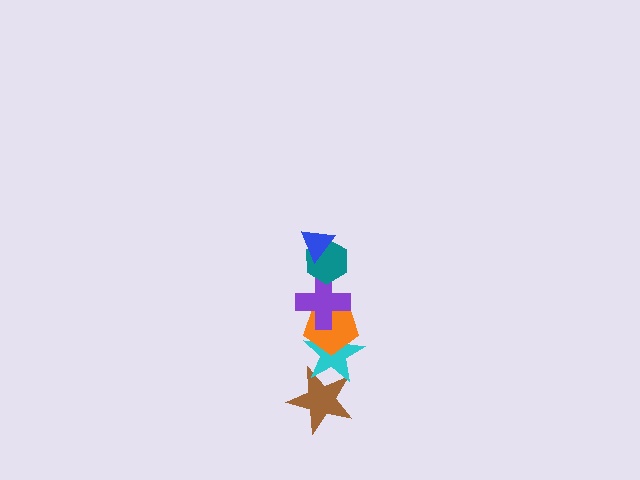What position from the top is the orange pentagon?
The orange pentagon is 4th from the top.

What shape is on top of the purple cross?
The teal hexagon is on top of the purple cross.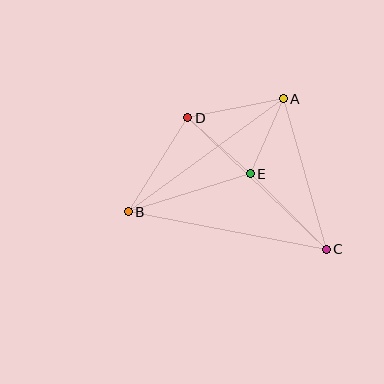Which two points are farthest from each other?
Points B and C are farthest from each other.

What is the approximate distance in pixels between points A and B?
The distance between A and B is approximately 192 pixels.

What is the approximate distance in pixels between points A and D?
The distance between A and D is approximately 98 pixels.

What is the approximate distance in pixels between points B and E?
The distance between B and E is approximately 128 pixels.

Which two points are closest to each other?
Points A and E are closest to each other.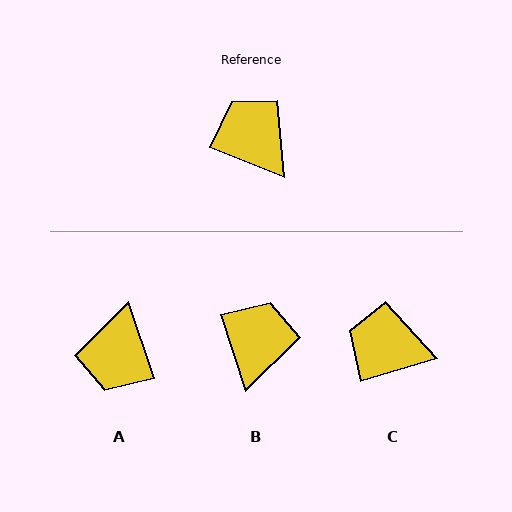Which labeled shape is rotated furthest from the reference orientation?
A, about 130 degrees away.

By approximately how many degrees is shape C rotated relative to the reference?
Approximately 38 degrees counter-clockwise.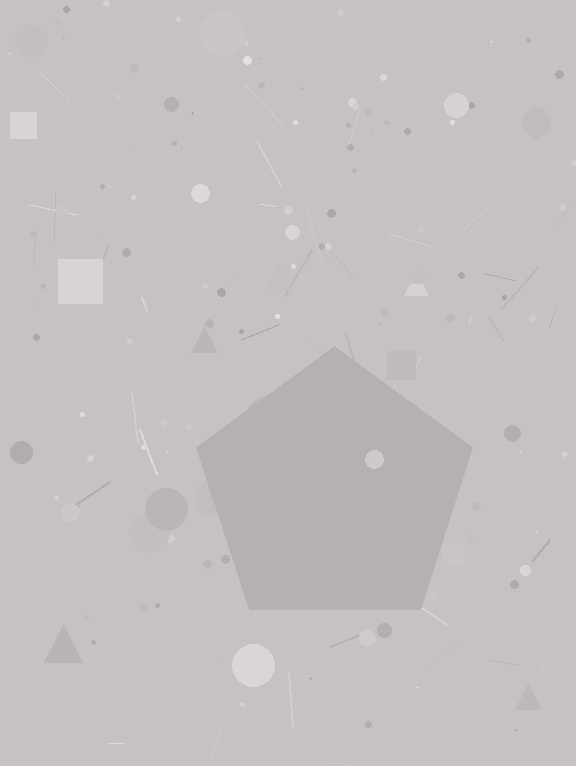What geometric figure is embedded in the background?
A pentagon is embedded in the background.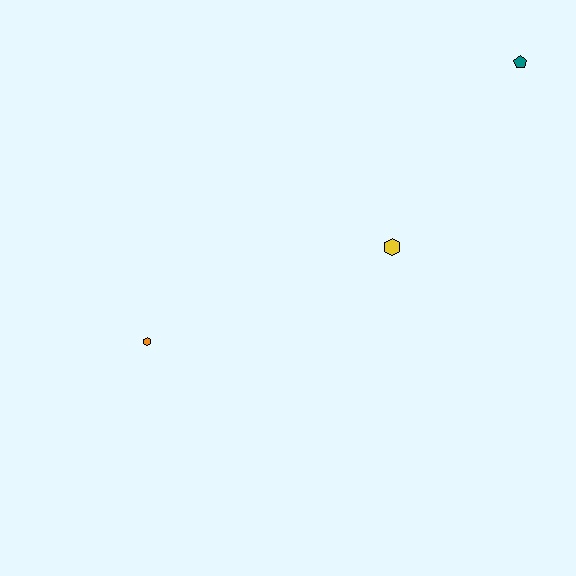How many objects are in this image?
There are 3 objects.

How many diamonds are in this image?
There are no diamonds.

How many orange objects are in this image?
There is 1 orange object.